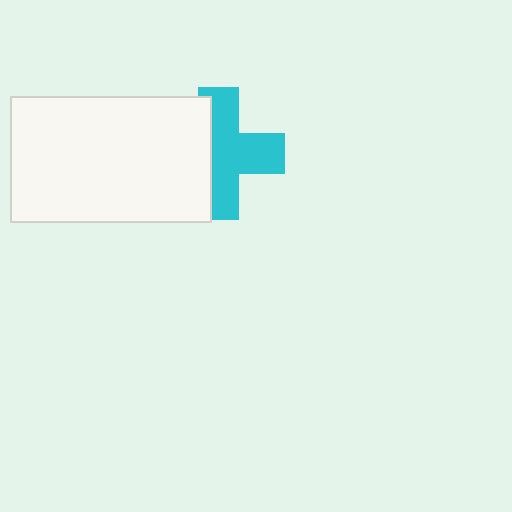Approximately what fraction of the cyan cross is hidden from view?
Roughly 39% of the cyan cross is hidden behind the white rectangle.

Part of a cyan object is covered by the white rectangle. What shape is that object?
It is a cross.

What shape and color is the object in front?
The object in front is a white rectangle.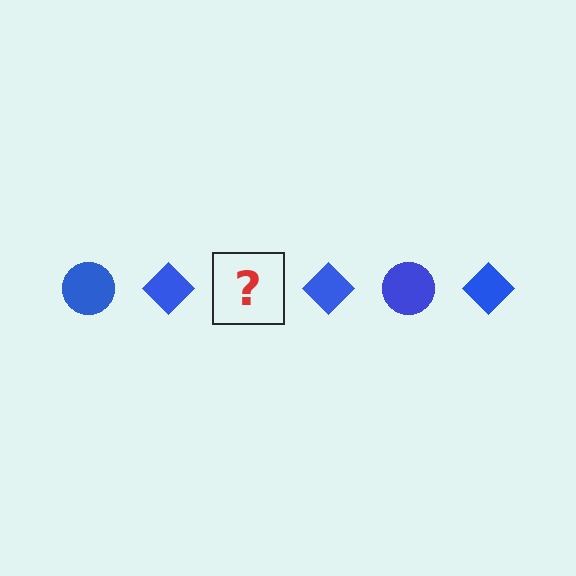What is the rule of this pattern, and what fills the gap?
The rule is that the pattern cycles through circle, diamond shapes in blue. The gap should be filled with a blue circle.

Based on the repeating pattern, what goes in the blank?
The blank should be a blue circle.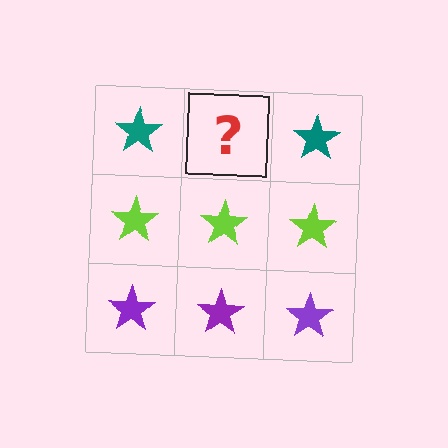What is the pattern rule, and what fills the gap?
The rule is that each row has a consistent color. The gap should be filled with a teal star.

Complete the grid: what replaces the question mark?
The question mark should be replaced with a teal star.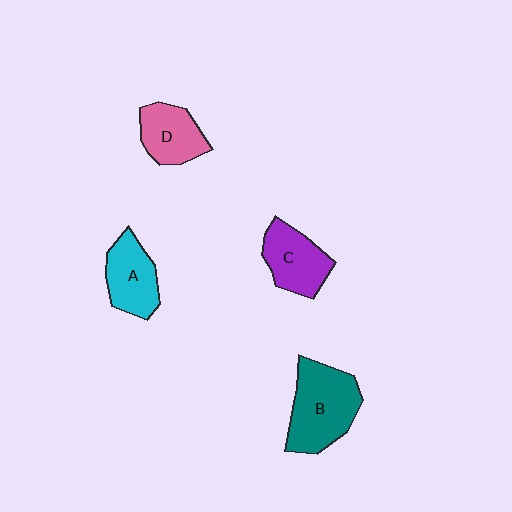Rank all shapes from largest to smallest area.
From largest to smallest: B (teal), C (purple), A (cyan), D (pink).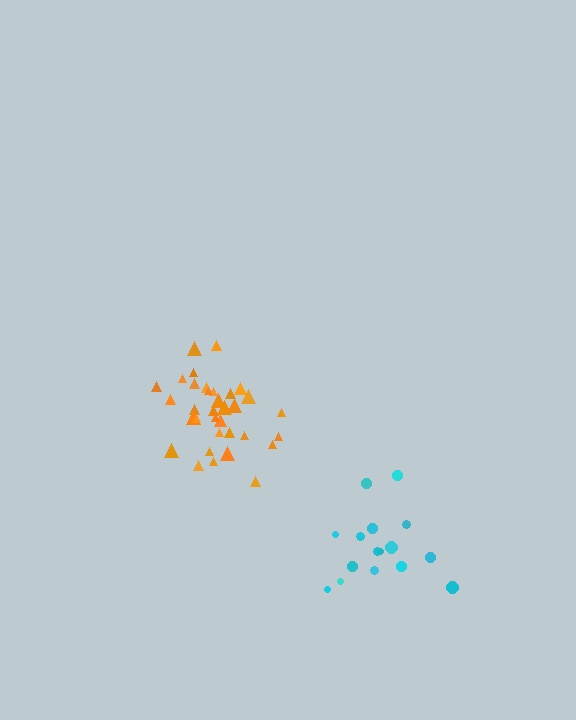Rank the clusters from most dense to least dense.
orange, cyan.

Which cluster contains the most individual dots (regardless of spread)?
Orange (34).